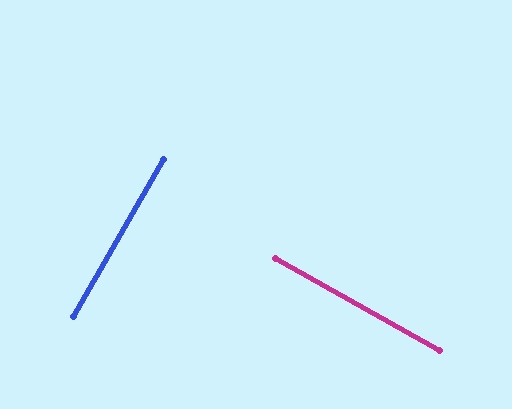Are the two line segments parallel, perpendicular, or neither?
Perpendicular — they meet at approximately 89°.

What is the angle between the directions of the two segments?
Approximately 89 degrees.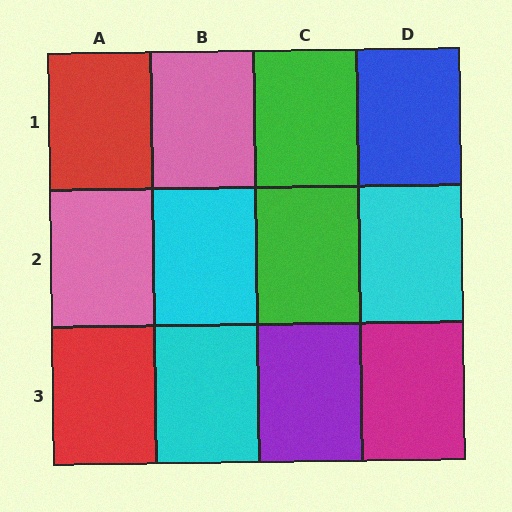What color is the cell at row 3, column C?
Purple.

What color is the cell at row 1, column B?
Pink.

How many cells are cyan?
3 cells are cyan.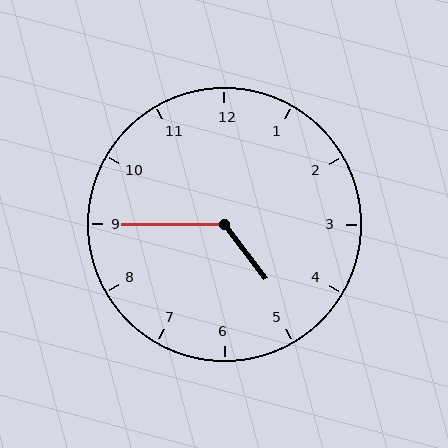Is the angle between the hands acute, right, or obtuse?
It is obtuse.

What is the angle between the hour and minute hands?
Approximately 128 degrees.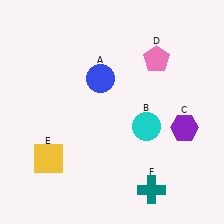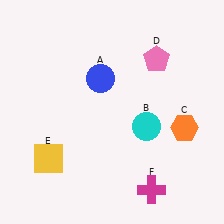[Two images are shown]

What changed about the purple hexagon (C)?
In Image 1, C is purple. In Image 2, it changed to orange.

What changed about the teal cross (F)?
In Image 1, F is teal. In Image 2, it changed to magenta.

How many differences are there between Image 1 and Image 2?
There are 2 differences between the two images.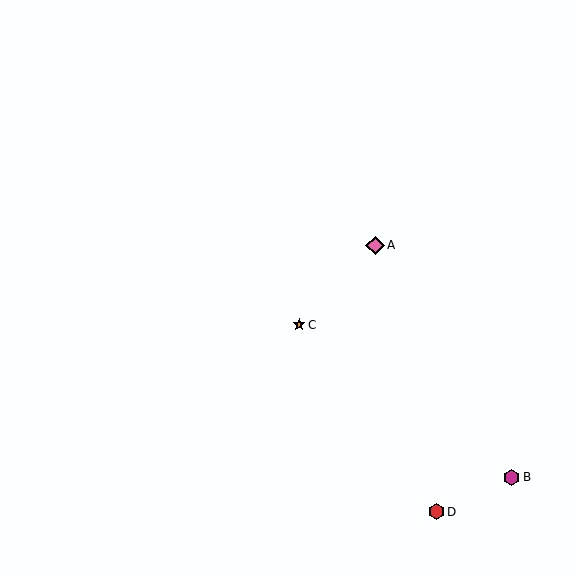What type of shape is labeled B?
Shape B is a magenta hexagon.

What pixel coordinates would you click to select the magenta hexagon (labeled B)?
Click at (512, 477) to select the magenta hexagon B.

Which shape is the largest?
The pink diamond (labeled A) is the largest.